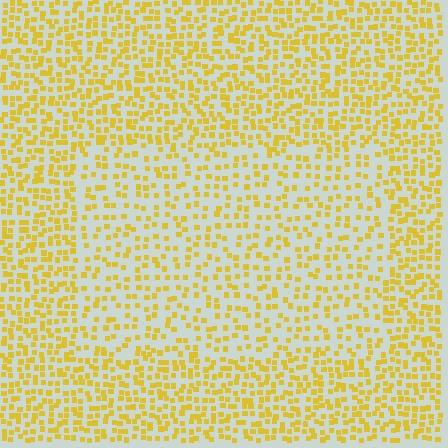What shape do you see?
I see a rectangle.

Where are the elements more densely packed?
The elements are more densely packed outside the rectangle boundary.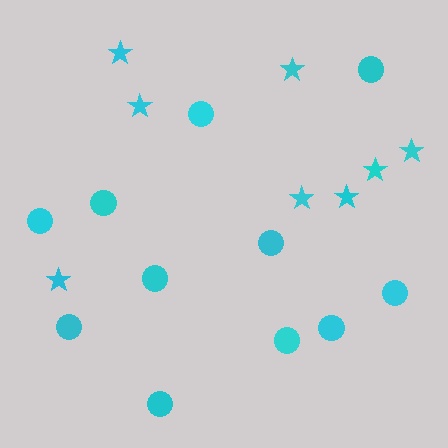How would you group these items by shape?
There are 2 groups: one group of stars (8) and one group of circles (11).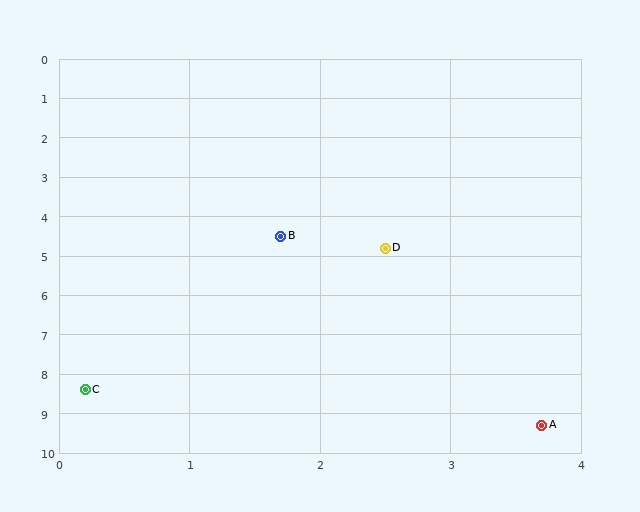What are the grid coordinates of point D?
Point D is at approximately (2.5, 4.8).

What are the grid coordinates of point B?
Point B is at approximately (1.7, 4.5).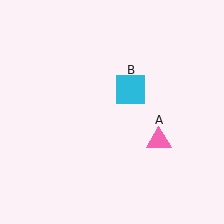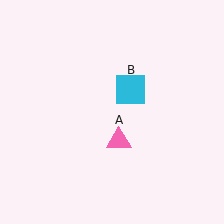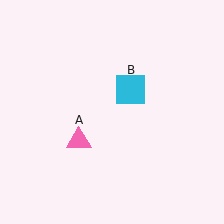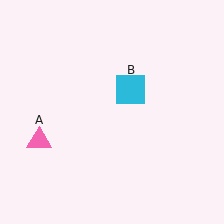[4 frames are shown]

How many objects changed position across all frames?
1 object changed position: pink triangle (object A).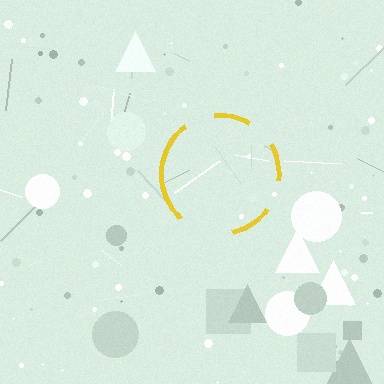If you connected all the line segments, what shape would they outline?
They would outline a circle.